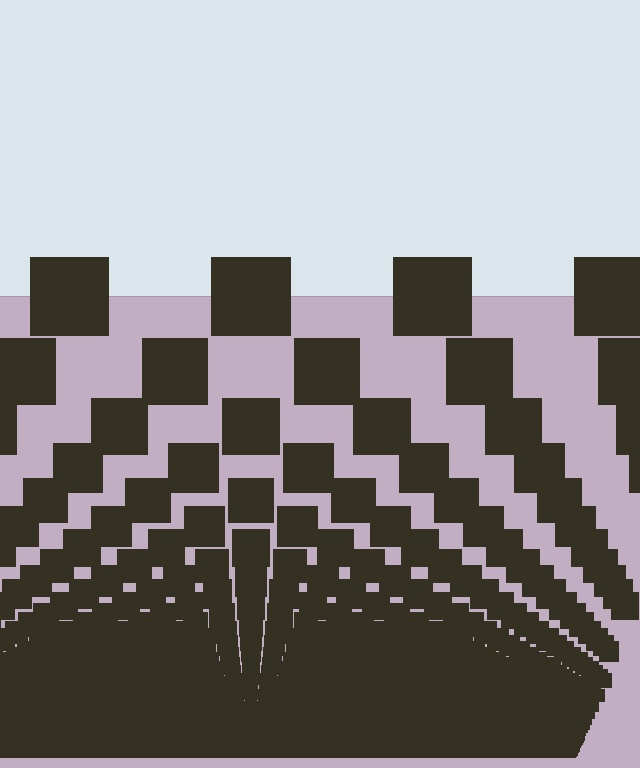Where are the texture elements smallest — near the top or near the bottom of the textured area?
Near the bottom.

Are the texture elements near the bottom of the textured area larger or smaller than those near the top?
Smaller. The gradient is inverted — elements near the bottom are smaller and denser.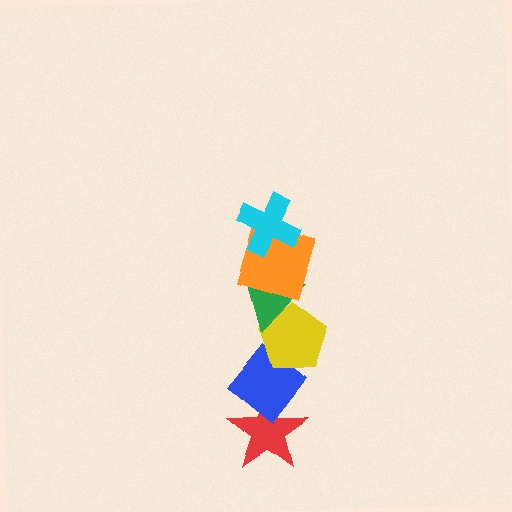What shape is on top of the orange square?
The cyan cross is on top of the orange square.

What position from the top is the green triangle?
The green triangle is 3rd from the top.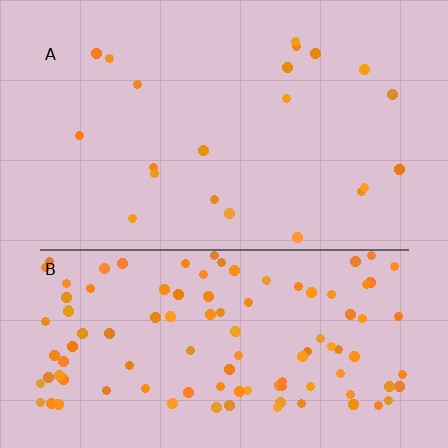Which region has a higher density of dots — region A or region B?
B (the bottom).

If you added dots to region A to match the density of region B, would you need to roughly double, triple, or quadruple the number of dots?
Approximately quadruple.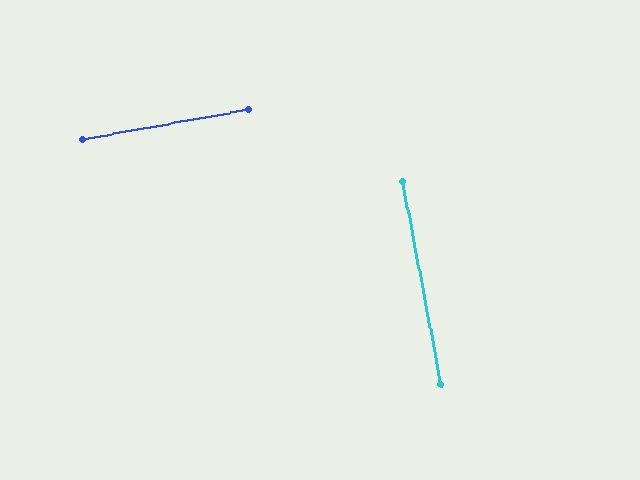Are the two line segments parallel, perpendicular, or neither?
Perpendicular — they meet at approximately 90°.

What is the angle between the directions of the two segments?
Approximately 90 degrees.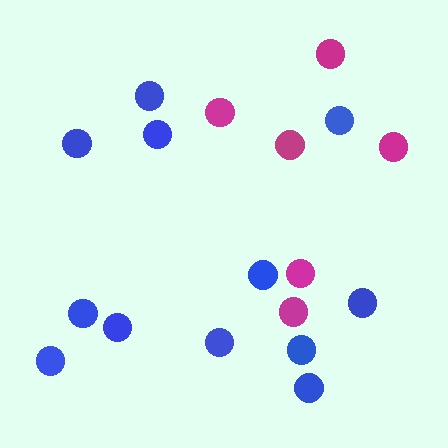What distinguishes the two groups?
There are 2 groups: one group of magenta circles (6) and one group of blue circles (12).